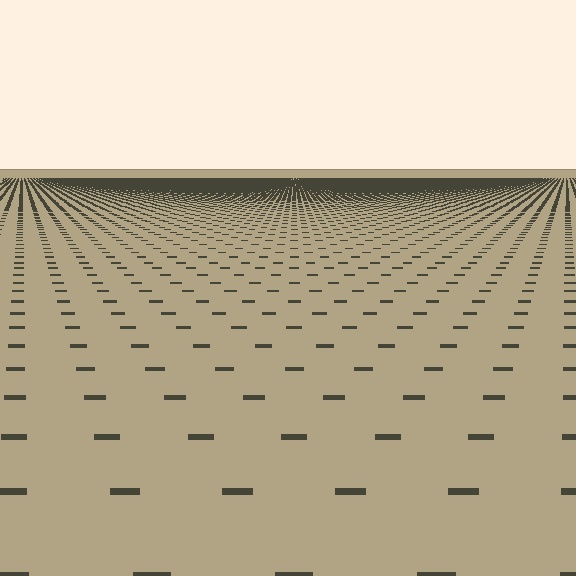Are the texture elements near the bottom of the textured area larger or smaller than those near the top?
Larger. Near the bottom, elements are closer to the viewer and appear at a bigger on-screen size.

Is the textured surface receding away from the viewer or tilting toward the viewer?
The surface is receding away from the viewer. Texture elements get smaller and denser toward the top.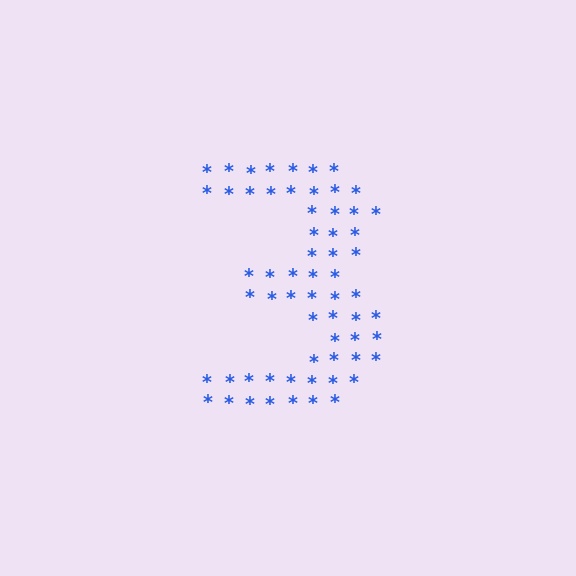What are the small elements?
The small elements are asterisks.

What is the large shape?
The large shape is the digit 3.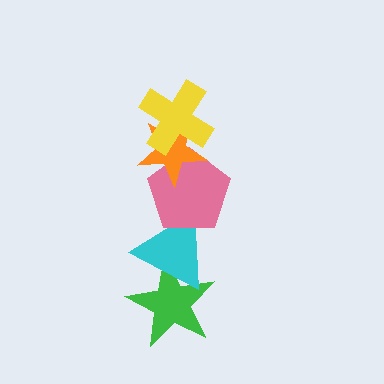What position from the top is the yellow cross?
The yellow cross is 1st from the top.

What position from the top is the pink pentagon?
The pink pentagon is 3rd from the top.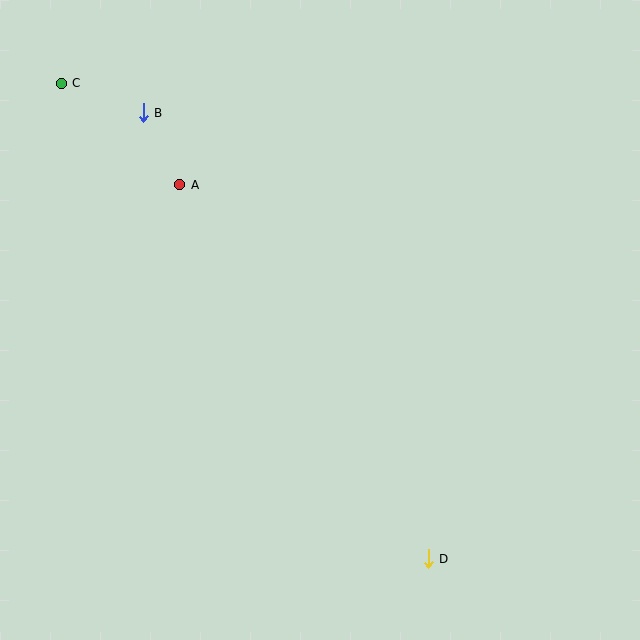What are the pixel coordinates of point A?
Point A is at (180, 185).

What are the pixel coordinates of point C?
Point C is at (61, 83).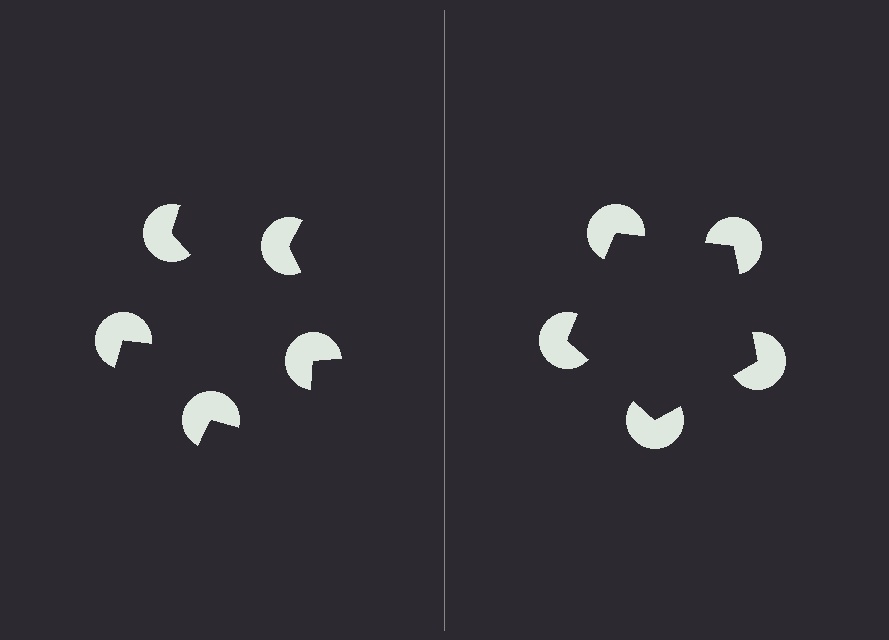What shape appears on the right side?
An illusory pentagon.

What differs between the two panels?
The pac-man discs are positioned identically on both sides; only the wedge orientations differ. On the right they align to a pentagon; on the left they are misaligned.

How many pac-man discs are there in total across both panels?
10 — 5 on each side.